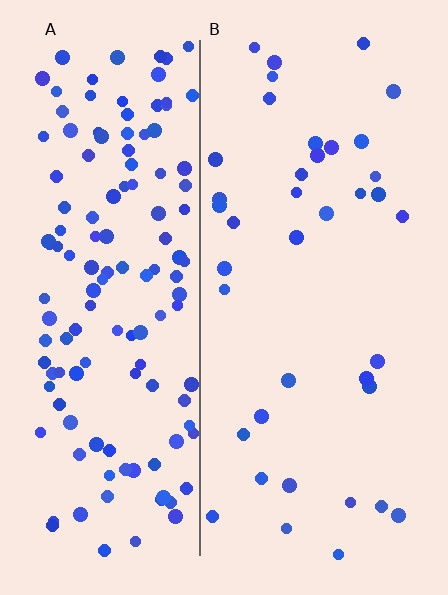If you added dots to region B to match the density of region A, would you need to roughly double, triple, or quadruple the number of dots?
Approximately quadruple.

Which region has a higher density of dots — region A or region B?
A (the left).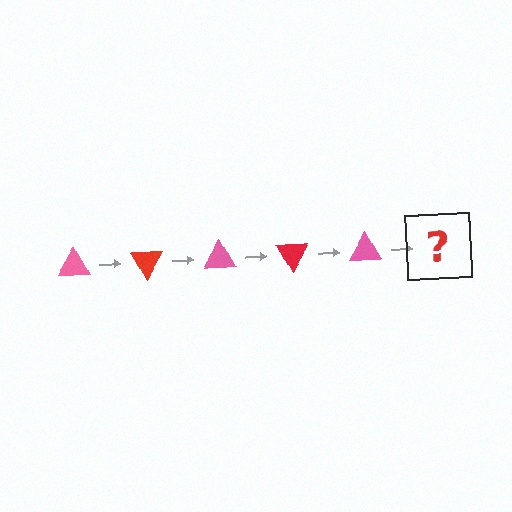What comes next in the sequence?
The next element should be a red triangle, rotated 300 degrees from the start.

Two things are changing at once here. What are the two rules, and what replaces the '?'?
The two rules are that it rotates 60 degrees each step and the color cycles through pink and red. The '?' should be a red triangle, rotated 300 degrees from the start.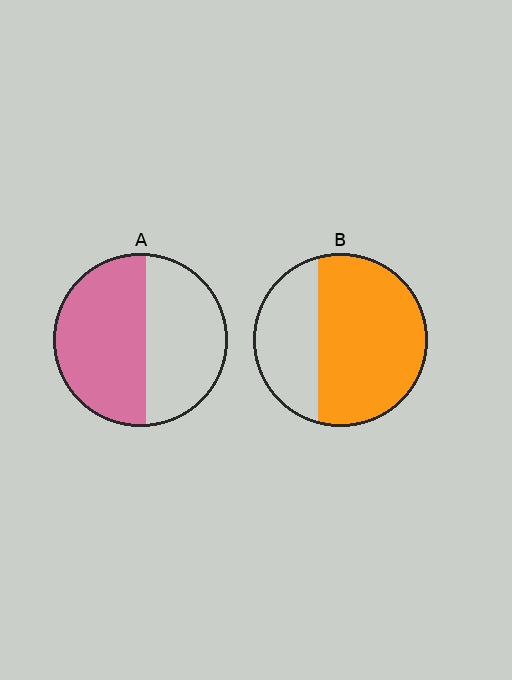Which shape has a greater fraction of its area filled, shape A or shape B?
Shape B.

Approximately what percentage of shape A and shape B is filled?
A is approximately 55% and B is approximately 65%.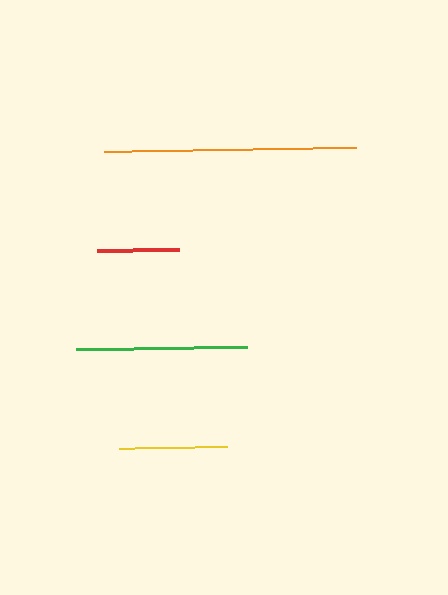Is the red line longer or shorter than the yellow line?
The yellow line is longer than the red line.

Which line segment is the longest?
The orange line is the longest at approximately 252 pixels.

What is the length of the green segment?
The green segment is approximately 171 pixels long.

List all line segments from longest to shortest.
From longest to shortest: orange, green, yellow, red.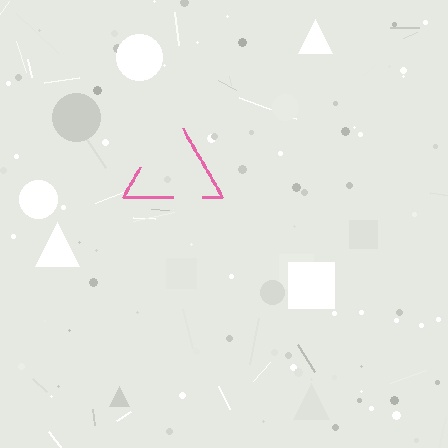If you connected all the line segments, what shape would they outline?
They would outline a triangle.